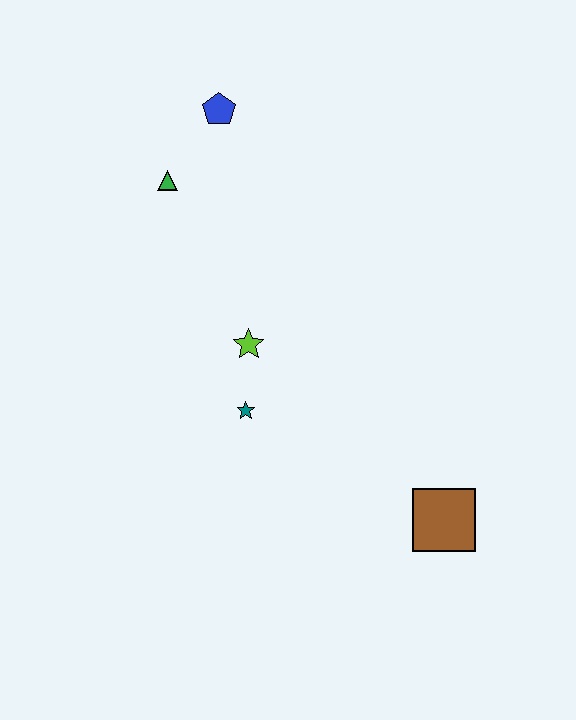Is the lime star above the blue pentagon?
No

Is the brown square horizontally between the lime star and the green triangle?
No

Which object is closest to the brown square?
The teal star is closest to the brown square.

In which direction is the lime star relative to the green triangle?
The lime star is below the green triangle.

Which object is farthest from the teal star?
The blue pentagon is farthest from the teal star.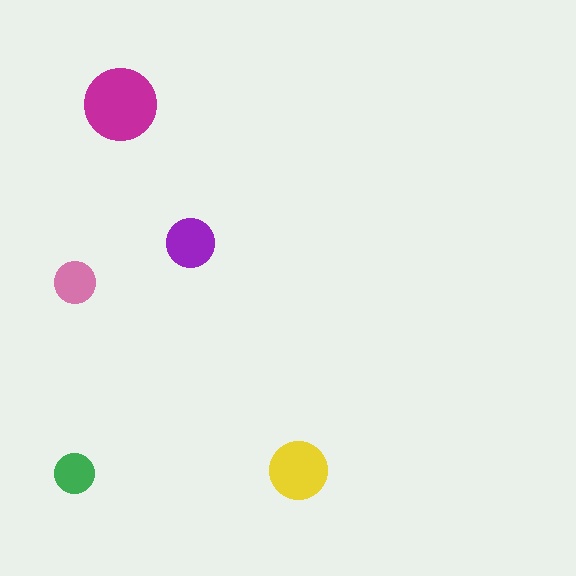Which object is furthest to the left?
The green circle is leftmost.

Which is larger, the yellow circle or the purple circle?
The yellow one.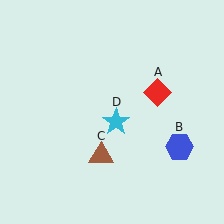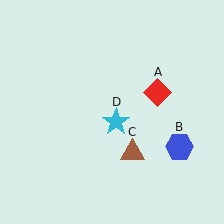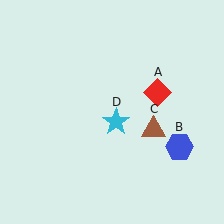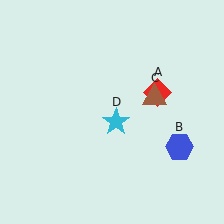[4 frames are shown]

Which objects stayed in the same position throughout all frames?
Red diamond (object A) and blue hexagon (object B) and cyan star (object D) remained stationary.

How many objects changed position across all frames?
1 object changed position: brown triangle (object C).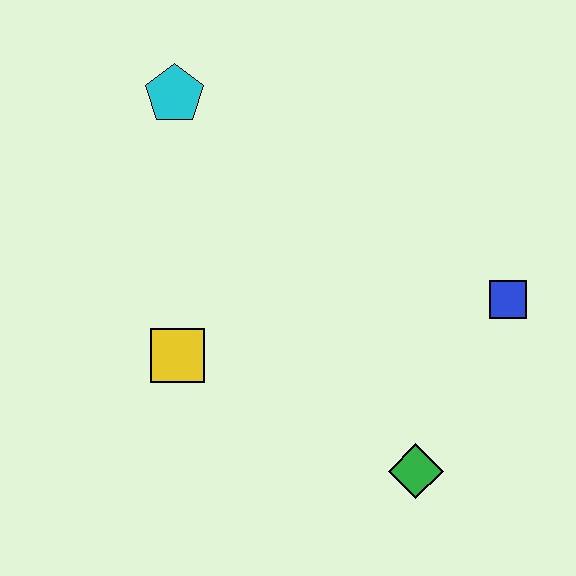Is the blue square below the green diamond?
No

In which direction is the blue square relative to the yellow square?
The blue square is to the right of the yellow square.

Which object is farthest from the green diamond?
The cyan pentagon is farthest from the green diamond.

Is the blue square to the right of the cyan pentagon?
Yes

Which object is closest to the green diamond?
The blue square is closest to the green diamond.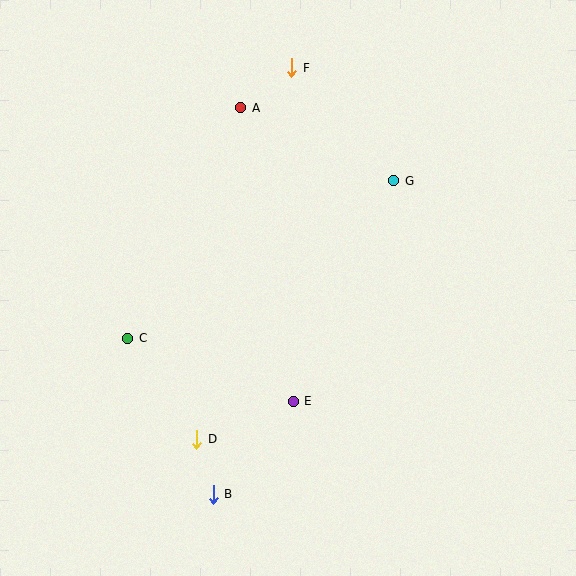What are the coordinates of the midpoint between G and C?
The midpoint between G and C is at (261, 259).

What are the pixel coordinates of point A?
Point A is at (241, 108).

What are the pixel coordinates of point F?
Point F is at (292, 68).